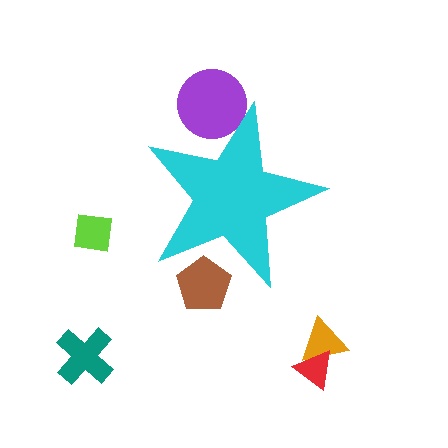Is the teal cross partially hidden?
No, the teal cross is fully visible.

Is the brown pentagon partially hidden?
Yes, the brown pentagon is partially hidden behind the cyan star.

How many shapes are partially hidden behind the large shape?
2 shapes are partially hidden.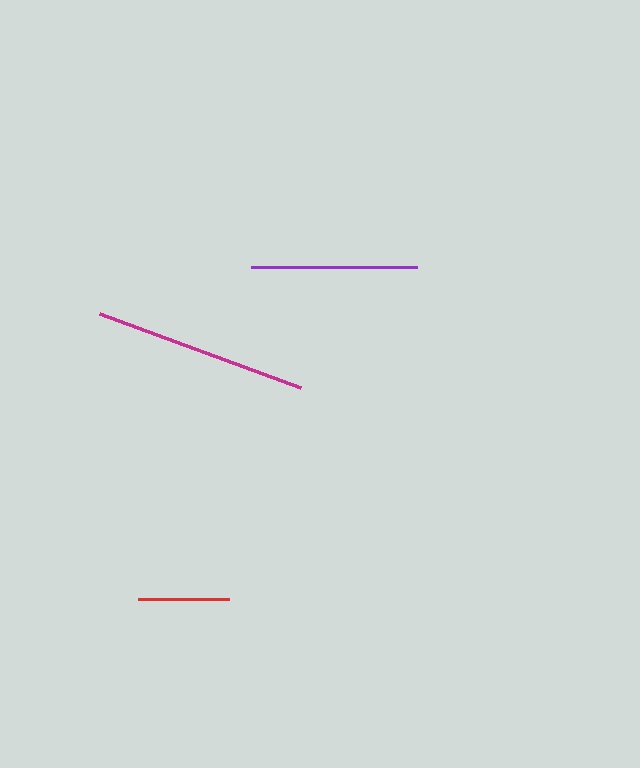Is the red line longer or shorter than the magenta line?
The magenta line is longer than the red line.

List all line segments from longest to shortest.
From longest to shortest: magenta, purple, red.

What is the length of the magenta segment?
The magenta segment is approximately 214 pixels long.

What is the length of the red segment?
The red segment is approximately 92 pixels long.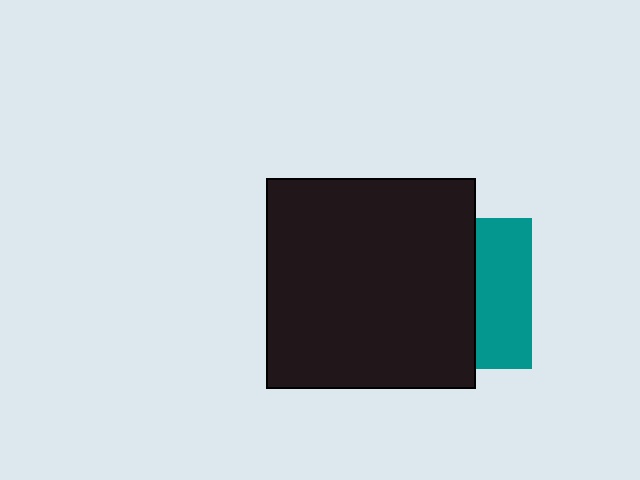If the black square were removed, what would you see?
You would see the complete teal square.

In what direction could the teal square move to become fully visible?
The teal square could move right. That would shift it out from behind the black square entirely.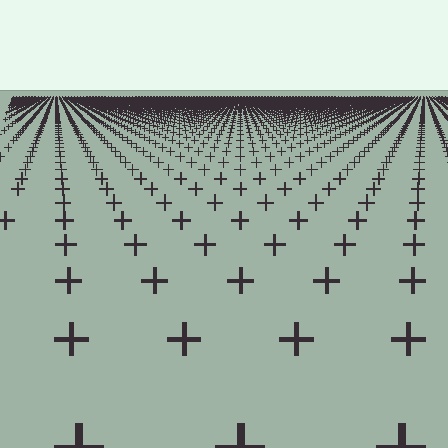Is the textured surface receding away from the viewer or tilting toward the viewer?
The surface is receding away from the viewer. Texture elements get smaller and denser toward the top.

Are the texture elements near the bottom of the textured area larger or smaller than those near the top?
Larger. Near the bottom, elements are closer to the viewer and appear at a bigger on-screen size.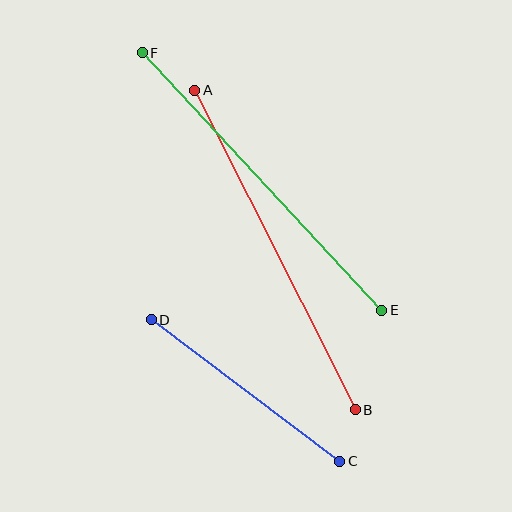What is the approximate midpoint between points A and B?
The midpoint is at approximately (275, 250) pixels.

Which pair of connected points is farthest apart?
Points A and B are farthest apart.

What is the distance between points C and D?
The distance is approximately 235 pixels.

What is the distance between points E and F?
The distance is approximately 351 pixels.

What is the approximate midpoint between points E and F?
The midpoint is at approximately (262, 182) pixels.